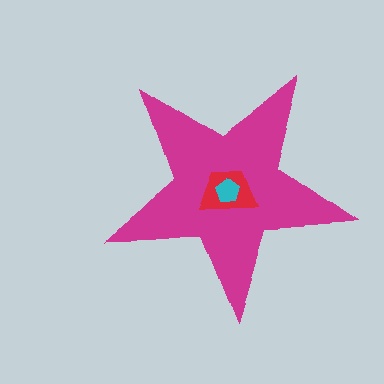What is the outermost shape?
The magenta star.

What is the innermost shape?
The cyan pentagon.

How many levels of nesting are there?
3.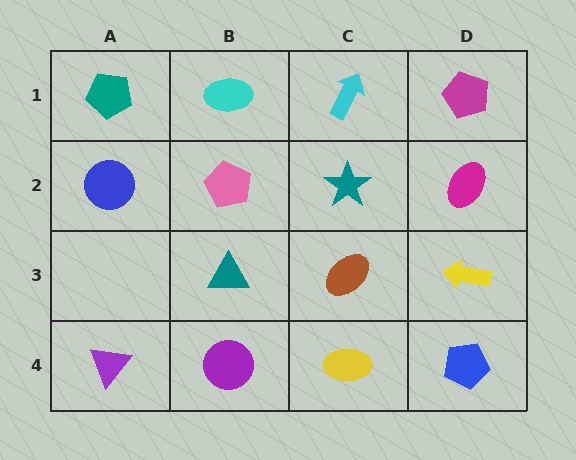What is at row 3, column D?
A yellow arrow.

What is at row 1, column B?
A cyan ellipse.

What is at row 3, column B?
A teal triangle.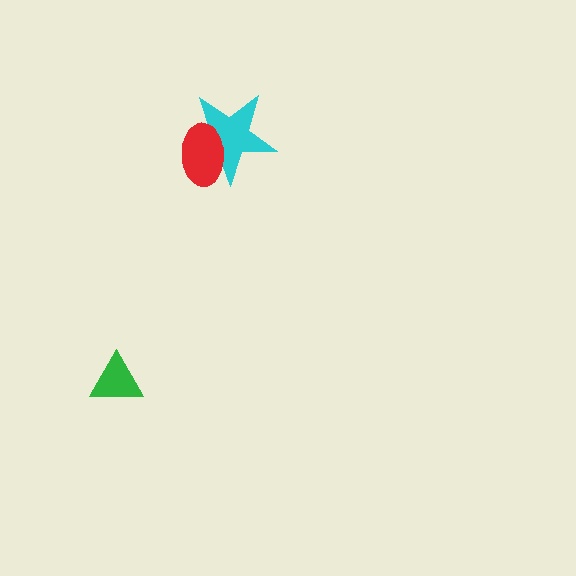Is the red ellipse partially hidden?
No, no other shape covers it.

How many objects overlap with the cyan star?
1 object overlaps with the cyan star.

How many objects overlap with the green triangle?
0 objects overlap with the green triangle.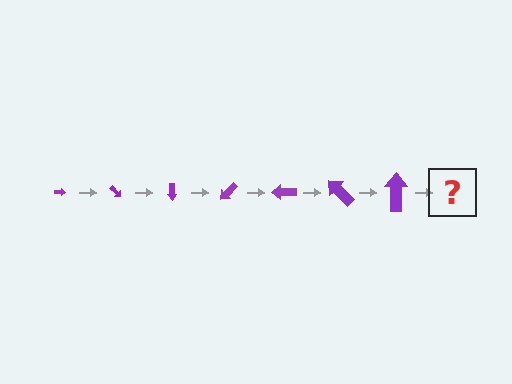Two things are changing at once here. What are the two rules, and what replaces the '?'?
The two rules are that the arrow grows larger each step and it rotates 45 degrees each step. The '?' should be an arrow, larger than the previous one and rotated 315 degrees from the start.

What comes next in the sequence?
The next element should be an arrow, larger than the previous one and rotated 315 degrees from the start.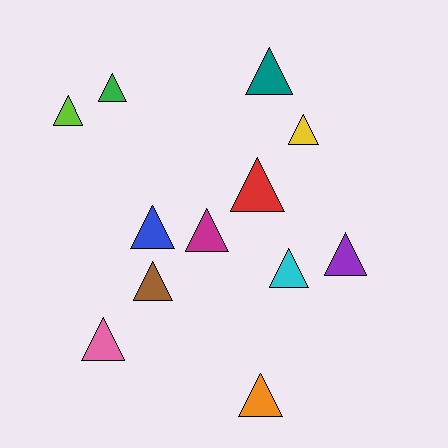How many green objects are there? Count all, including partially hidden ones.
There is 1 green object.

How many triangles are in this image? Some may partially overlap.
There are 12 triangles.